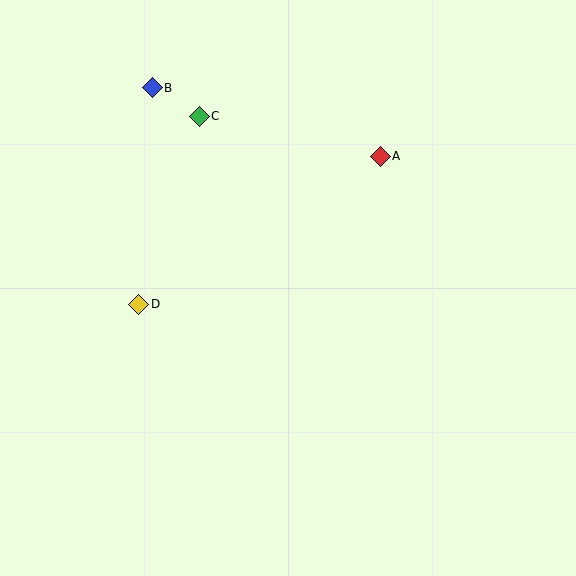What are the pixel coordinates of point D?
Point D is at (139, 304).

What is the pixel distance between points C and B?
The distance between C and B is 55 pixels.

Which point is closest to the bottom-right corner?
Point A is closest to the bottom-right corner.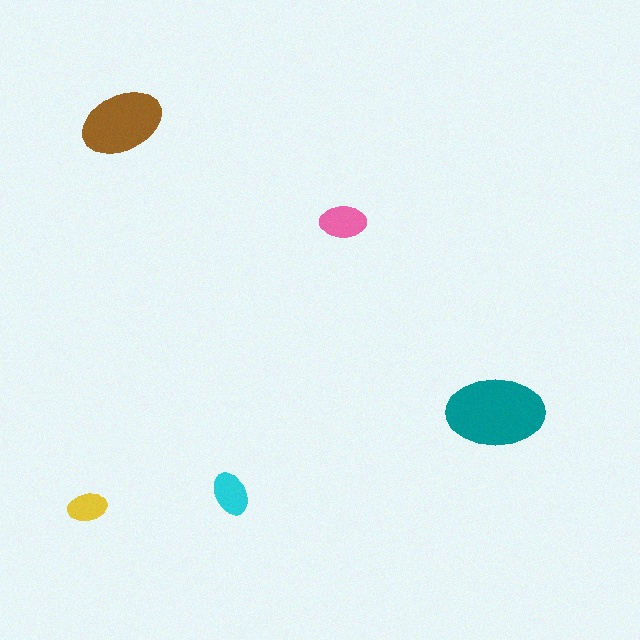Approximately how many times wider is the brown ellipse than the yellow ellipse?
About 2 times wider.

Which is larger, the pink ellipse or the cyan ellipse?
The pink one.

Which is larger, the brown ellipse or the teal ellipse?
The teal one.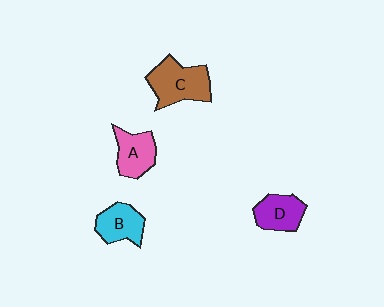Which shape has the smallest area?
Shape B (cyan).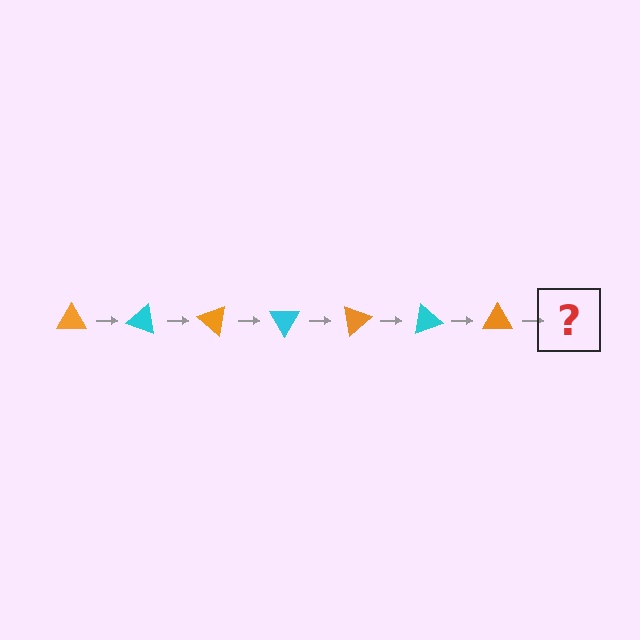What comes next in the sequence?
The next element should be a cyan triangle, rotated 140 degrees from the start.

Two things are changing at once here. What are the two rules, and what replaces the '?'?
The two rules are that it rotates 20 degrees each step and the color cycles through orange and cyan. The '?' should be a cyan triangle, rotated 140 degrees from the start.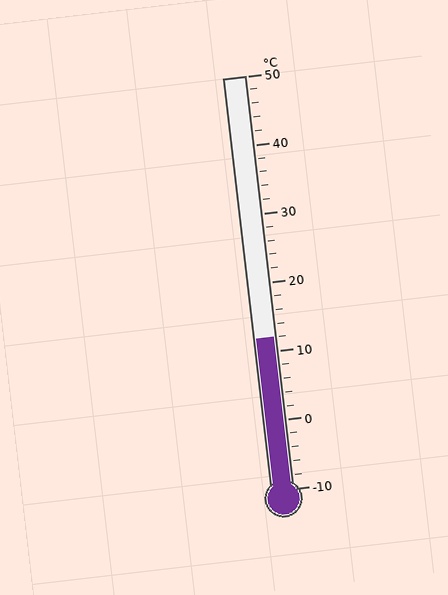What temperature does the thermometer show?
The thermometer shows approximately 12°C.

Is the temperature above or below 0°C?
The temperature is above 0°C.